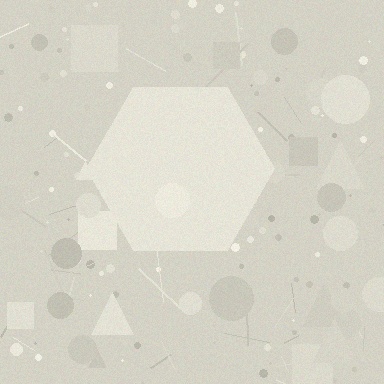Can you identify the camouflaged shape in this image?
The camouflaged shape is a hexagon.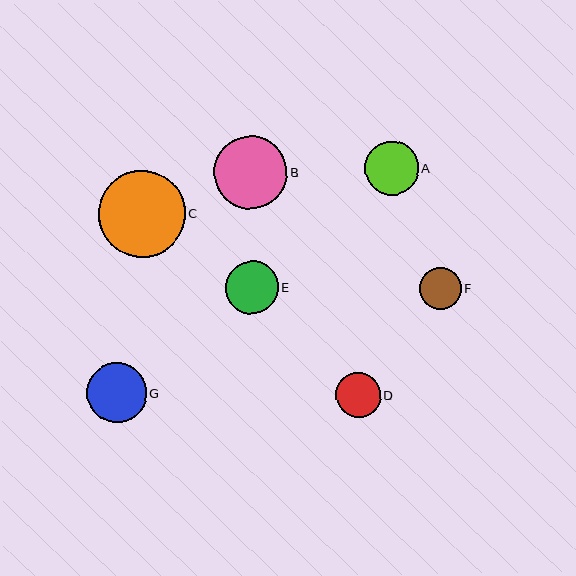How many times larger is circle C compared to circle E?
Circle C is approximately 1.6 times the size of circle E.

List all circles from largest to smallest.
From largest to smallest: C, B, G, A, E, D, F.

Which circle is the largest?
Circle C is the largest with a size of approximately 87 pixels.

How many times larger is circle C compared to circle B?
Circle C is approximately 1.2 times the size of circle B.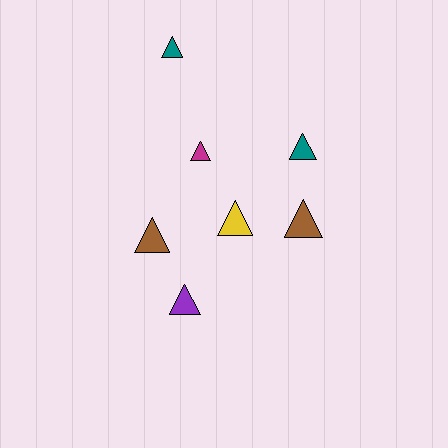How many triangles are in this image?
There are 7 triangles.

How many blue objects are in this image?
There are no blue objects.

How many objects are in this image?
There are 7 objects.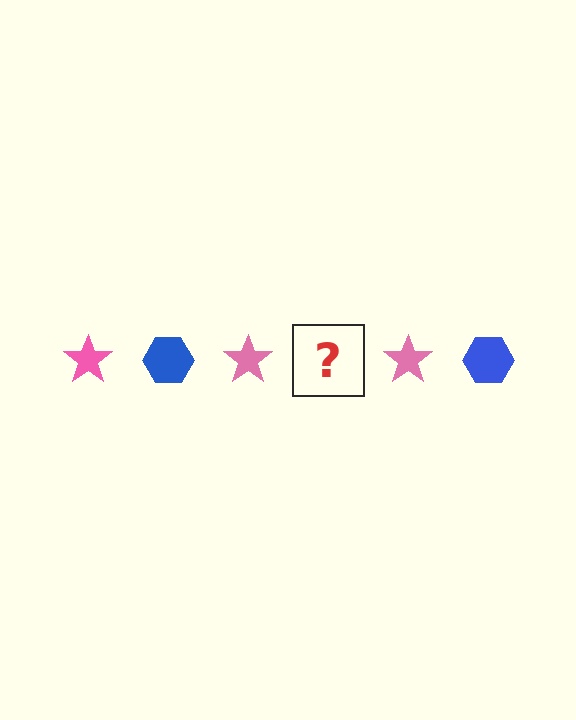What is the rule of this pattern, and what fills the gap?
The rule is that the pattern alternates between pink star and blue hexagon. The gap should be filled with a blue hexagon.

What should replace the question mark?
The question mark should be replaced with a blue hexagon.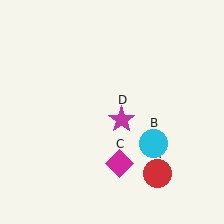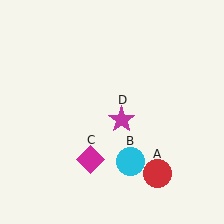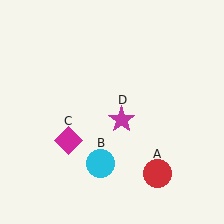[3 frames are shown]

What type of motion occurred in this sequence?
The cyan circle (object B), magenta diamond (object C) rotated clockwise around the center of the scene.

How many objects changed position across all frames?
2 objects changed position: cyan circle (object B), magenta diamond (object C).